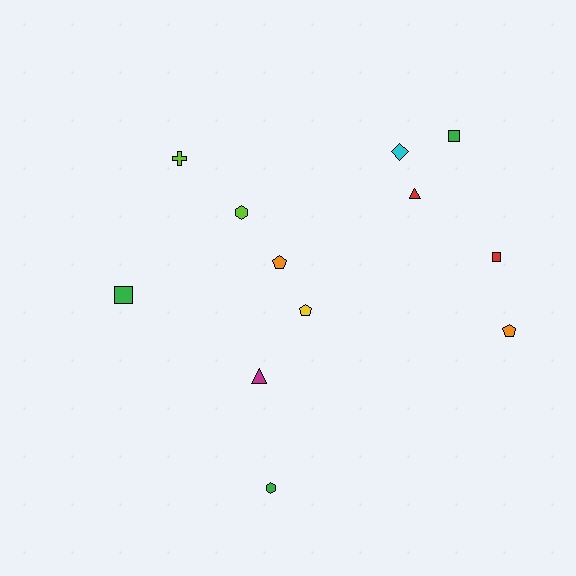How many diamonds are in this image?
There is 1 diamond.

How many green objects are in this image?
There are 3 green objects.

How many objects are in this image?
There are 12 objects.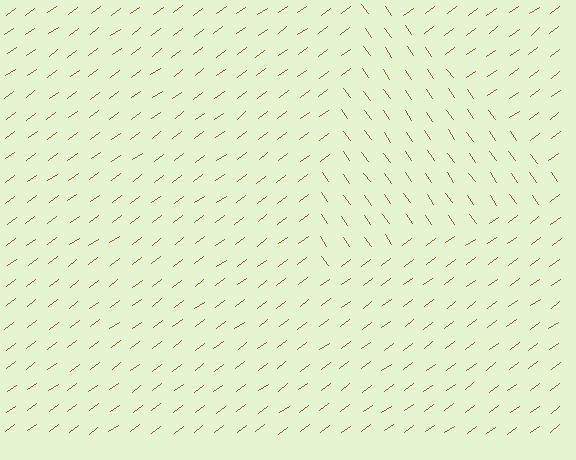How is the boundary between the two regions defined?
The boundary is defined purely by a change in line orientation (approximately 88 degrees difference). All lines are the same color and thickness.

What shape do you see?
I see a triangle.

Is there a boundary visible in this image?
Yes, there is a texture boundary formed by a change in line orientation.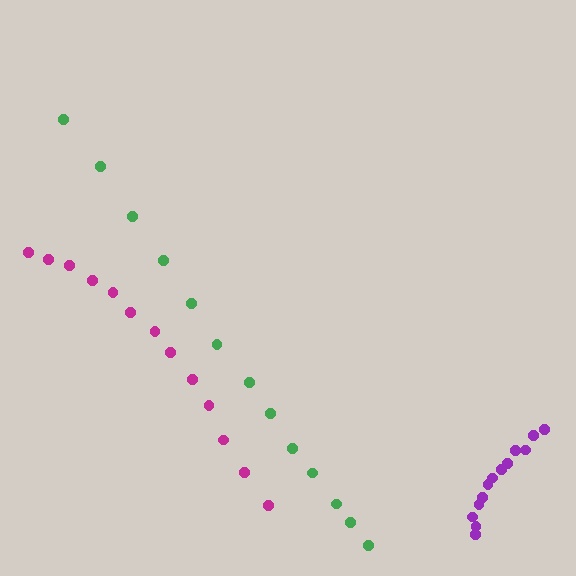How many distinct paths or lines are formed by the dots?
There are 3 distinct paths.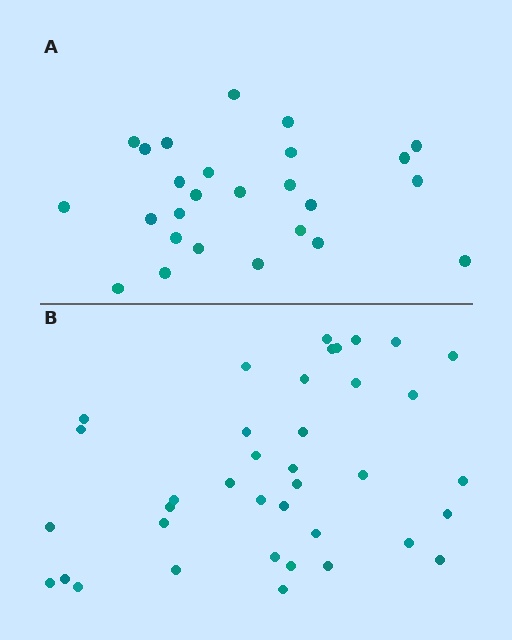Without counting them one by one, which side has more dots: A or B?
Region B (the bottom region) has more dots.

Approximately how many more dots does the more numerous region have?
Region B has roughly 12 or so more dots than region A.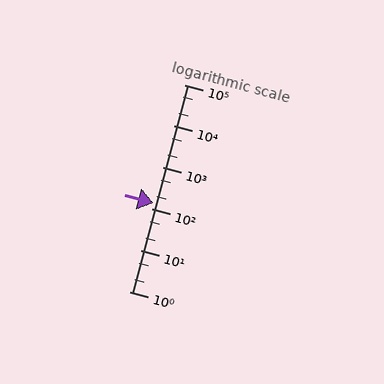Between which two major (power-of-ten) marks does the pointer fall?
The pointer is between 100 and 1000.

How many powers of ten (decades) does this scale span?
The scale spans 5 decades, from 1 to 100000.